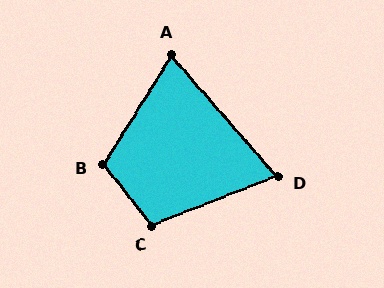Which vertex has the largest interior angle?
B, at approximately 110 degrees.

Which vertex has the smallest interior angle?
D, at approximately 70 degrees.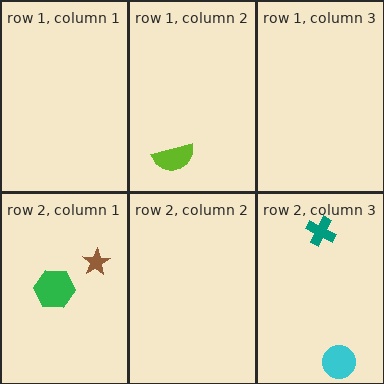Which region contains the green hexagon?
The row 2, column 1 region.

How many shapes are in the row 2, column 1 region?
2.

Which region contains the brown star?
The row 2, column 1 region.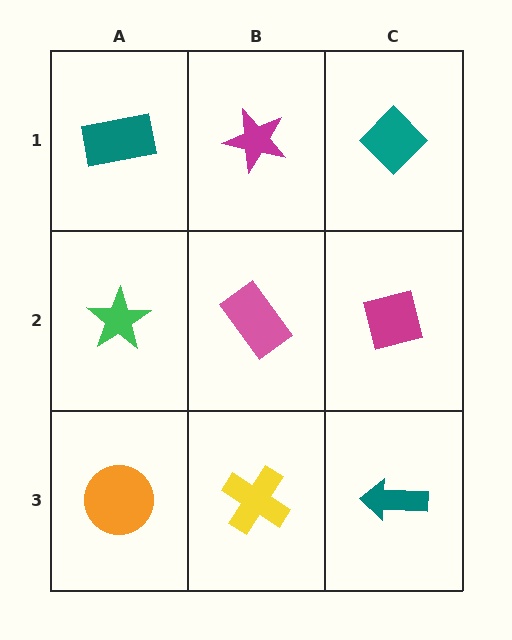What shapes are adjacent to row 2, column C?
A teal diamond (row 1, column C), a teal arrow (row 3, column C), a pink rectangle (row 2, column B).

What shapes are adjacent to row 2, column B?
A magenta star (row 1, column B), a yellow cross (row 3, column B), a green star (row 2, column A), a magenta square (row 2, column C).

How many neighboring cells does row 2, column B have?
4.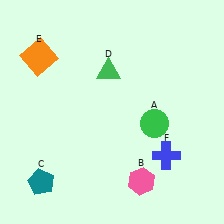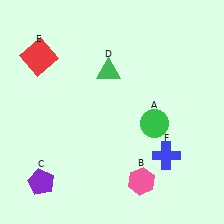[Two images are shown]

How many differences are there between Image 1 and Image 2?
There are 2 differences between the two images.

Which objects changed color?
C changed from teal to purple. E changed from orange to red.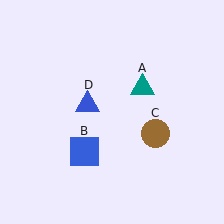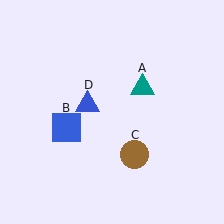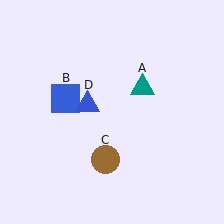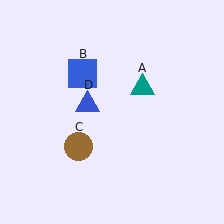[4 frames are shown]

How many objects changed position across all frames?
2 objects changed position: blue square (object B), brown circle (object C).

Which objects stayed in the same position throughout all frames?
Teal triangle (object A) and blue triangle (object D) remained stationary.